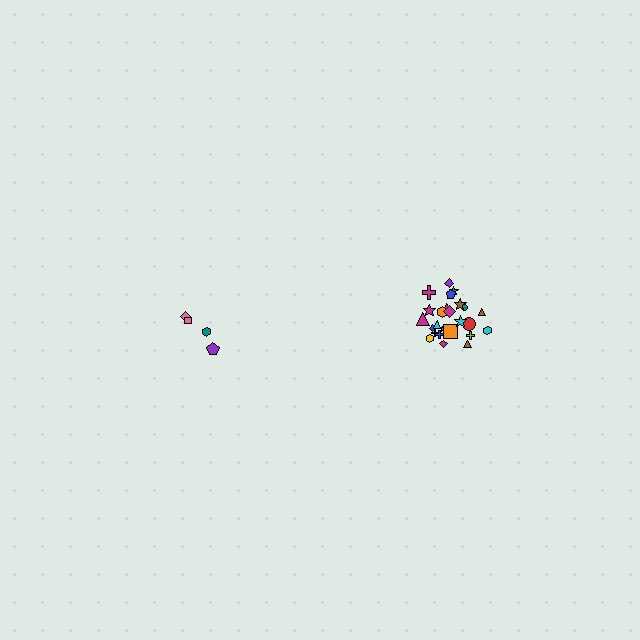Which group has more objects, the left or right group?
The right group.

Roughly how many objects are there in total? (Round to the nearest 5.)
Roughly 30 objects in total.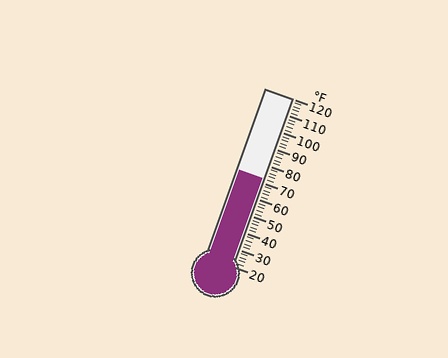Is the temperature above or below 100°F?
The temperature is below 100°F.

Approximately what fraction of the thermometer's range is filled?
The thermometer is filled to approximately 50% of its range.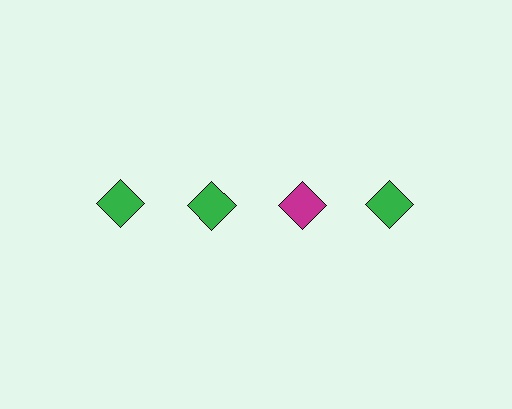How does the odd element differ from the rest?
It has a different color: magenta instead of green.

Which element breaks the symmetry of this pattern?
The magenta diamond in the top row, center column breaks the symmetry. All other shapes are green diamonds.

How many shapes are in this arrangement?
There are 4 shapes arranged in a grid pattern.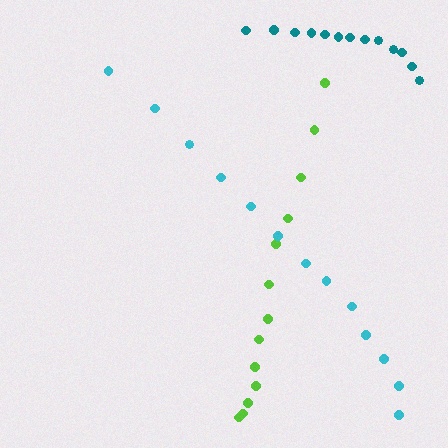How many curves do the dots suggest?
There are 3 distinct paths.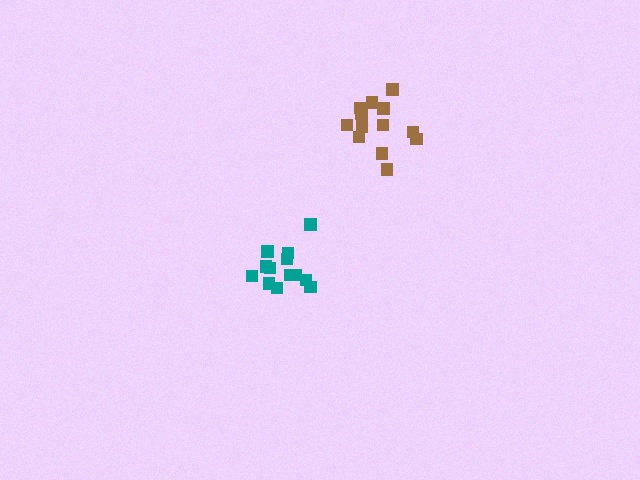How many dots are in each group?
Group 1: 13 dots, Group 2: 13 dots (26 total).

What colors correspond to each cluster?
The clusters are colored: teal, brown.